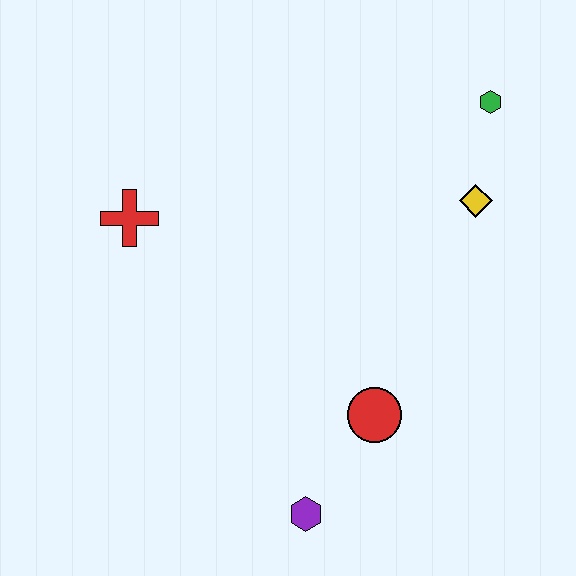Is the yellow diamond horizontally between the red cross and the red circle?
No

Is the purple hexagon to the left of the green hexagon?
Yes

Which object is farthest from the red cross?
The green hexagon is farthest from the red cross.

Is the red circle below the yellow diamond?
Yes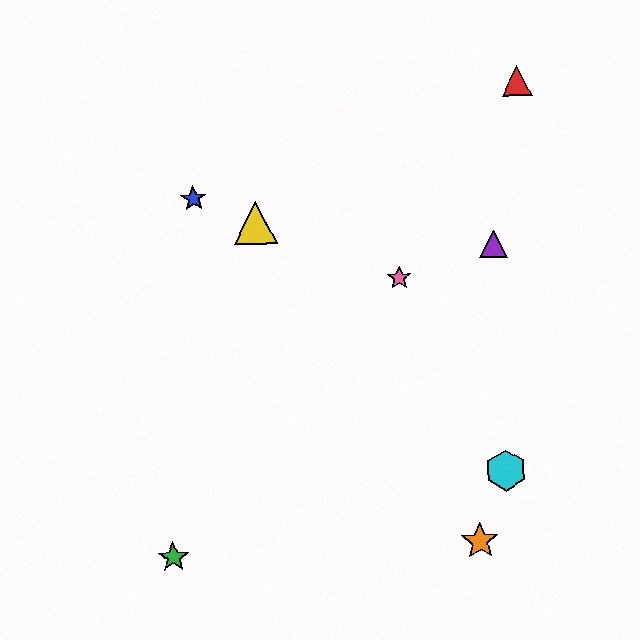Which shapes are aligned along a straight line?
The blue star, the yellow triangle, the pink star are aligned along a straight line.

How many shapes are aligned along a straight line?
3 shapes (the blue star, the yellow triangle, the pink star) are aligned along a straight line.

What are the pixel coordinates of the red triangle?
The red triangle is at (517, 81).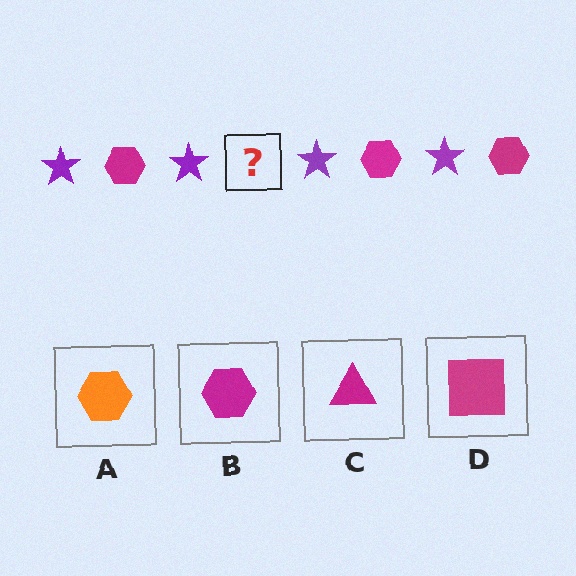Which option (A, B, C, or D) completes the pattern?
B.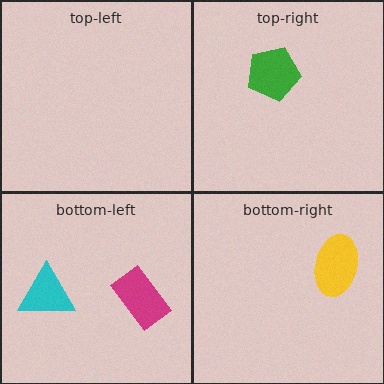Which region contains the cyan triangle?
The bottom-left region.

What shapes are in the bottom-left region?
The cyan triangle, the magenta rectangle.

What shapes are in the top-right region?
The green pentagon.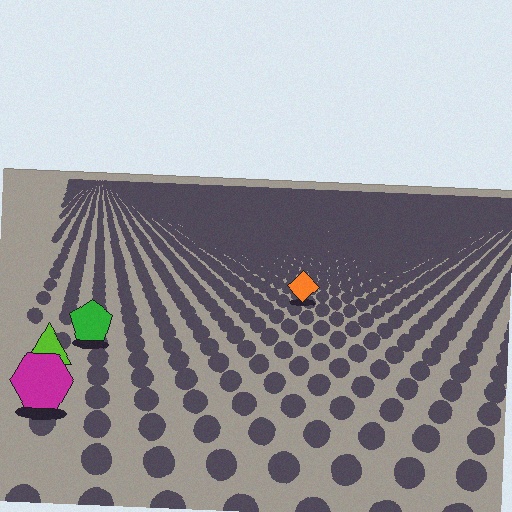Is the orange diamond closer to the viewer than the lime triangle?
No. The lime triangle is closer — you can tell from the texture gradient: the ground texture is coarser near it.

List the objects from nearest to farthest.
From nearest to farthest: the magenta hexagon, the lime triangle, the green pentagon, the orange diamond.